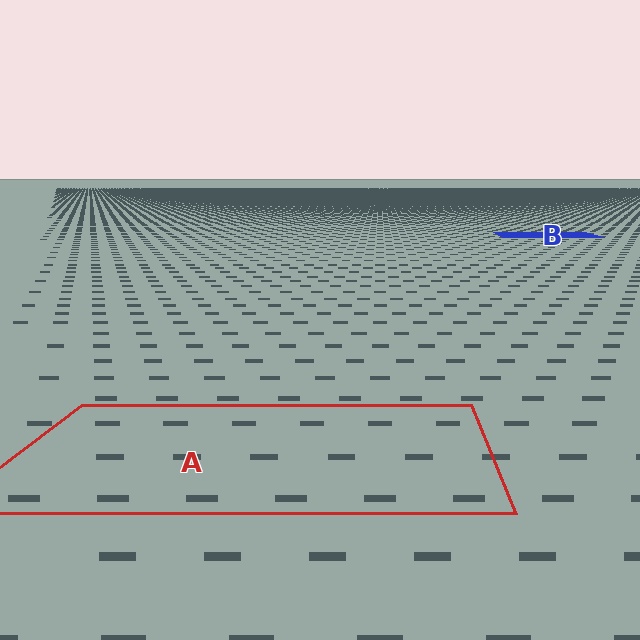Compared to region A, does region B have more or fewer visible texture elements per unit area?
Region B has more texture elements per unit area — they are packed more densely because it is farther away.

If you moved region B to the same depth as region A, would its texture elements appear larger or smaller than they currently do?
They would appear larger. At a closer depth, the same texture elements are projected at a bigger on-screen size.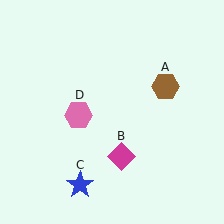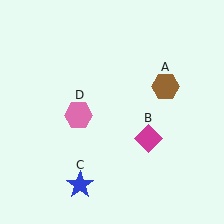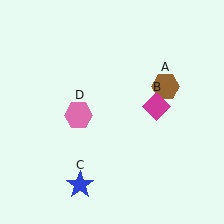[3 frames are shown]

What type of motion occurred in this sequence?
The magenta diamond (object B) rotated counterclockwise around the center of the scene.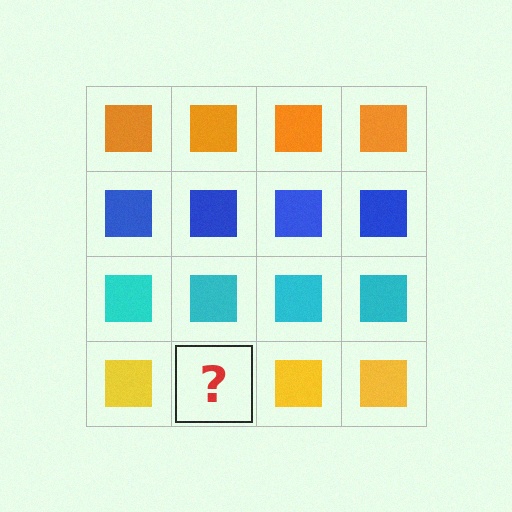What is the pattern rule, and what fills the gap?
The rule is that each row has a consistent color. The gap should be filled with a yellow square.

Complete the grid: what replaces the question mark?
The question mark should be replaced with a yellow square.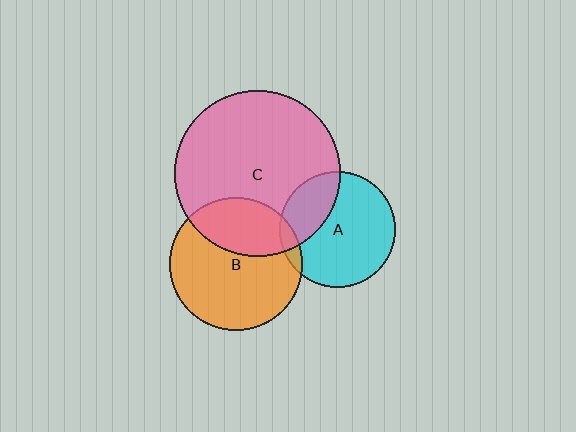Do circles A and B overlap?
Yes.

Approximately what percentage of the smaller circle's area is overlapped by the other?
Approximately 5%.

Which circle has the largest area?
Circle C (pink).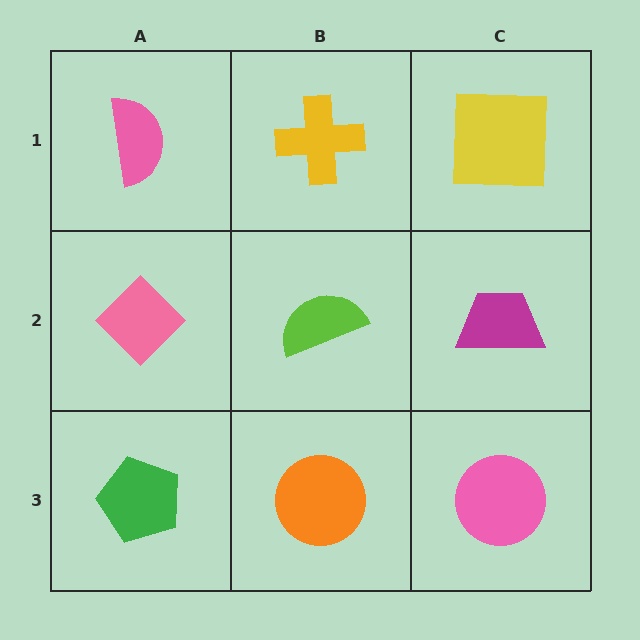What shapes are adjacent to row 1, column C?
A magenta trapezoid (row 2, column C), a yellow cross (row 1, column B).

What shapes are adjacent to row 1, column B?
A lime semicircle (row 2, column B), a pink semicircle (row 1, column A), a yellow square (row 1, column C).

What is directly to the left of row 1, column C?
A yellow cross.